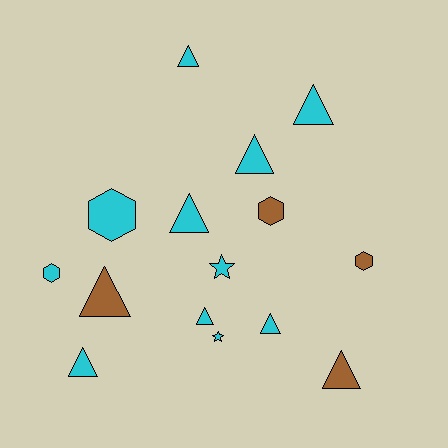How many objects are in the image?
There are 15 objects.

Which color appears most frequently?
Cyan, with 11 objects.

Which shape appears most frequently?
Triangle, with 9 objects.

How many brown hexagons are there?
There are 2 brown hexagons.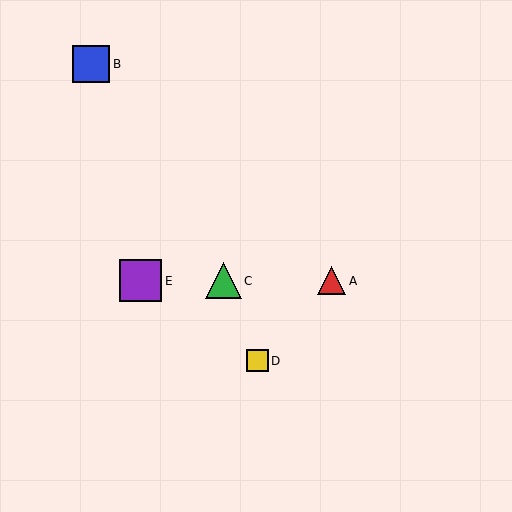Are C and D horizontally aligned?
No, C is at y≈281 and D is at y≈361.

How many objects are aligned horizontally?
3 objects (A, C, E) are aligned horizontally.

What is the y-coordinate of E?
Object E is at y≈281.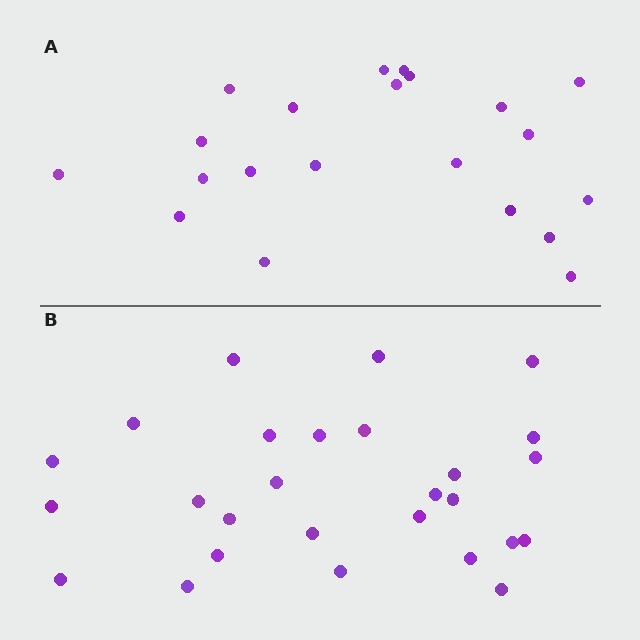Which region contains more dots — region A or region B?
Region B (the bottom region) has more dots.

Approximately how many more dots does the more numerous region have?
Region B has about 6 more dots than region A.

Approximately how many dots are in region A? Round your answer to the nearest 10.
About 20 dots. (The exact count is 21, which rounds to 20.)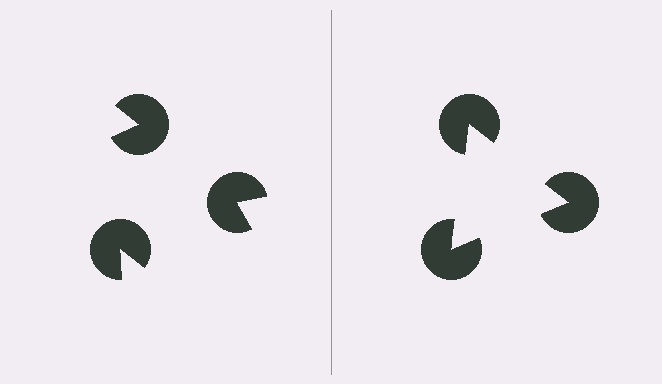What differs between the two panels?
The pac-man discs are positioned identically on both sides; only the wedge orientations differ. On the right they align to a triangle; on the left they are misaligned.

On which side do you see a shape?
An illusory triangle appears on the right side. On the left side the wedge cuts are rotated, so no coherent shape forms.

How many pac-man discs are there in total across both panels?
6 — 3 on each side.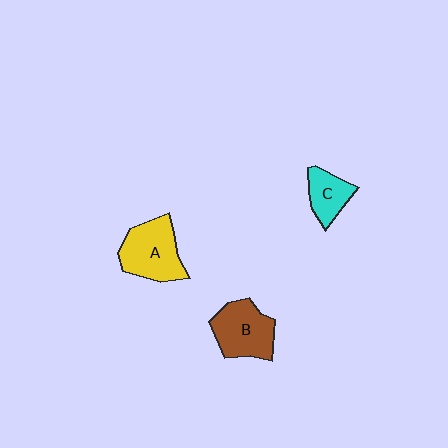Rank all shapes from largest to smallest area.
From largest to smallest: A (yellow), B (brown), C (cyan).